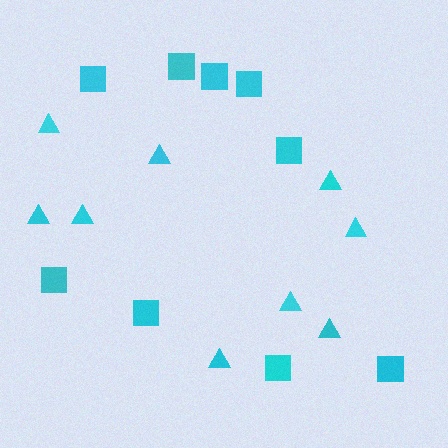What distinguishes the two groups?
There are 2 groups: one group of triangles (9) and one group of squares (9).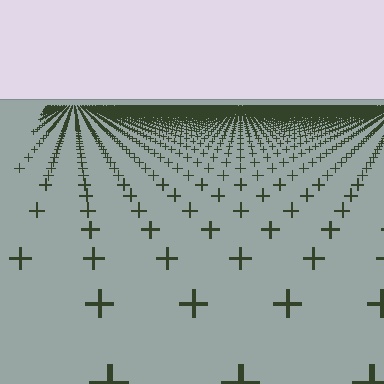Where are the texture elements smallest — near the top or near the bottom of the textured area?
Near the top.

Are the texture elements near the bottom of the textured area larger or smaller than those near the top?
Larger. Near the bottom, elements are closer to the viewer and appear at a bigger on-screen size.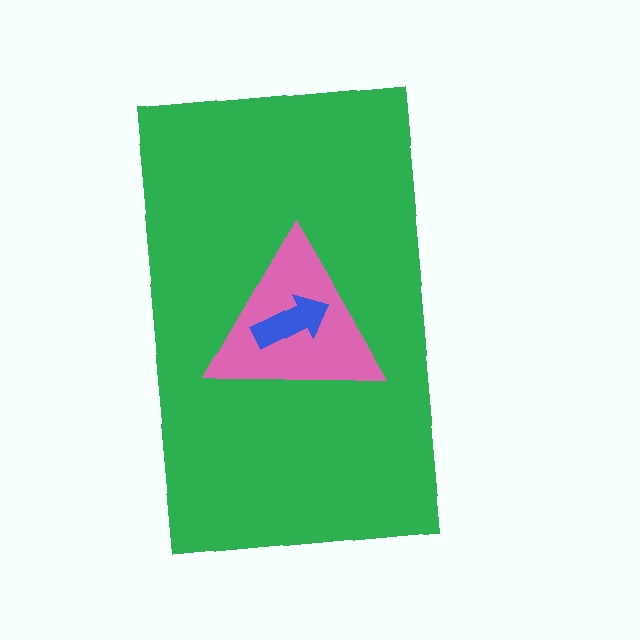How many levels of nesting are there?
3.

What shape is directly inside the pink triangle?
The blue arrow.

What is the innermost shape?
The blue arrow.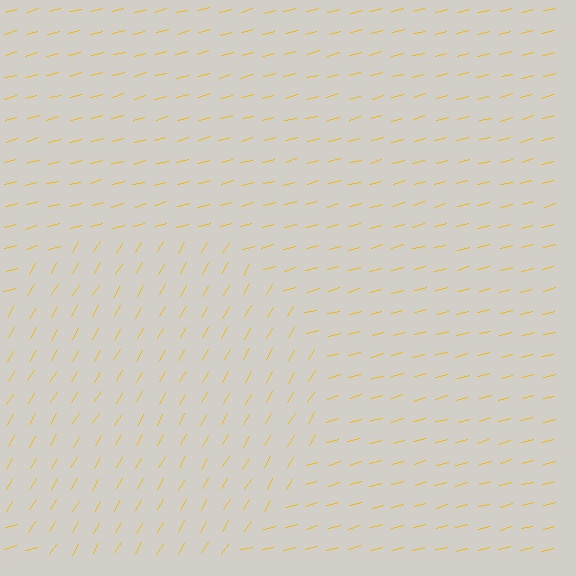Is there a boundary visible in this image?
Yes, there is a texture boundary formed by a change in line orientation.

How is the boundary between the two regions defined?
The boundary is defined purely by a change in line orientation (approximately 45 degrees difference). All lines are the same color and thickness.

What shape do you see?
I see a circle.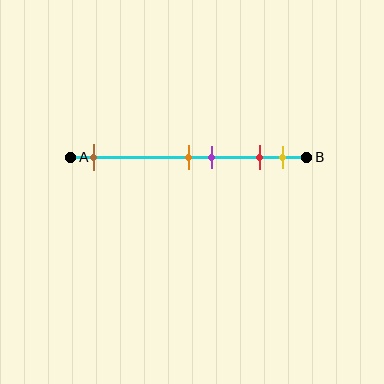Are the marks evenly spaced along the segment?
No, the marks are not evenly spaced.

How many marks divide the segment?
There are 5 marks dividing the segment.